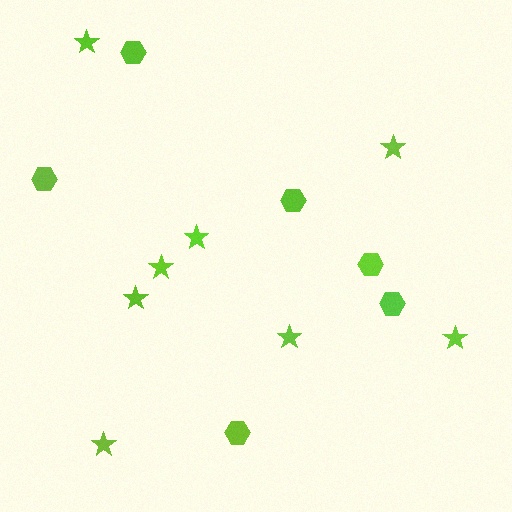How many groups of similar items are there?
There are 2 groups: one group of hexagons (6) and one group of stars (8).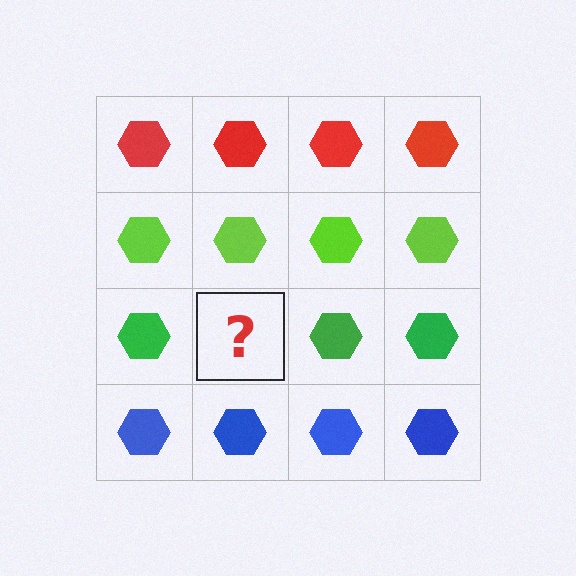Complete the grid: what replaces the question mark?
The question mark should be replaced with a green hexagon.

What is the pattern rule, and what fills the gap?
The rule is that each row has a consistent color. The gap should be filled with a green hexagon.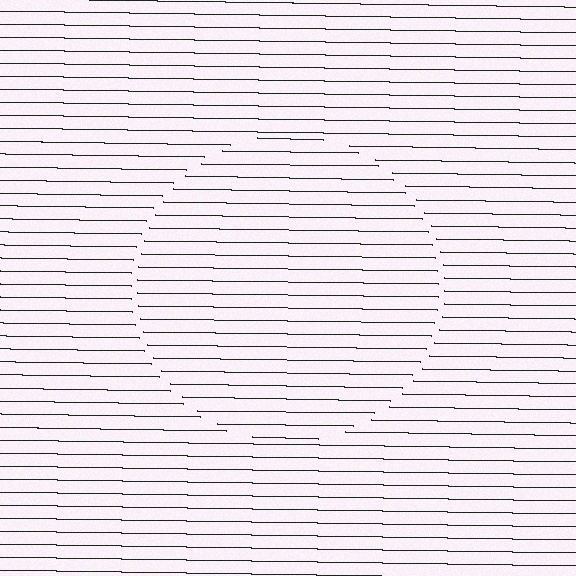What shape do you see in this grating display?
An illusory circle. The interior of the shape contains the same grating, shifted by half a period — the contour is defined by the phase discontinuity where line-ends from the inner and outer gratings abut.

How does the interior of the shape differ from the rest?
The interior of the shape contains the same grating, shifted by half a period — the contour is defined by the phase discontinuity where line-ends from the inner and outer gratings abut.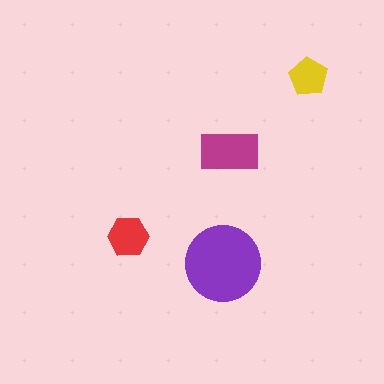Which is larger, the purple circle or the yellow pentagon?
The purple circle.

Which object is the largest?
The purple circle.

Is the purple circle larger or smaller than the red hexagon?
Larger.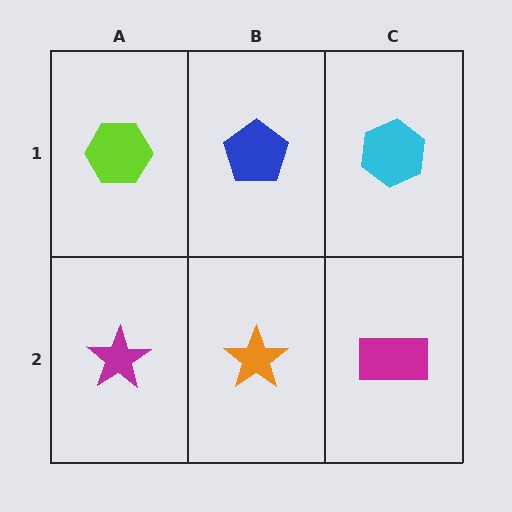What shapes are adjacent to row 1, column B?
An orange star (row 2, column B), a lime hexagon (row 1, column A), a cyan hexagon (row 1, column C).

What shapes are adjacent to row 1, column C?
A magenta rectangle (row 2, column C), a blue pentagon (row 1, column B).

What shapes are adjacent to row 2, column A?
A lime hexagon (row 1, column A), an orange star (row 2, column B).